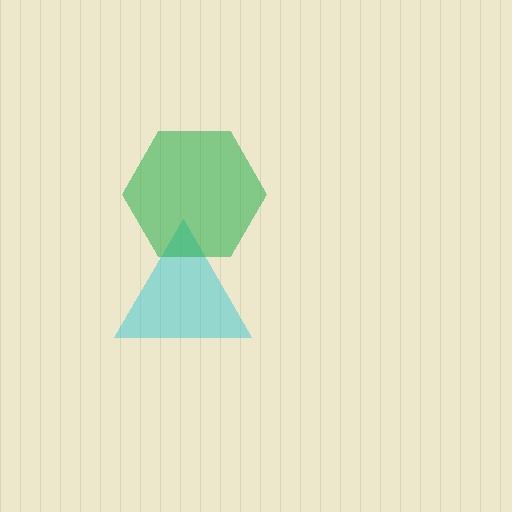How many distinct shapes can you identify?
There are 2 distinct shapes: a cyan triangle, a green hexagon.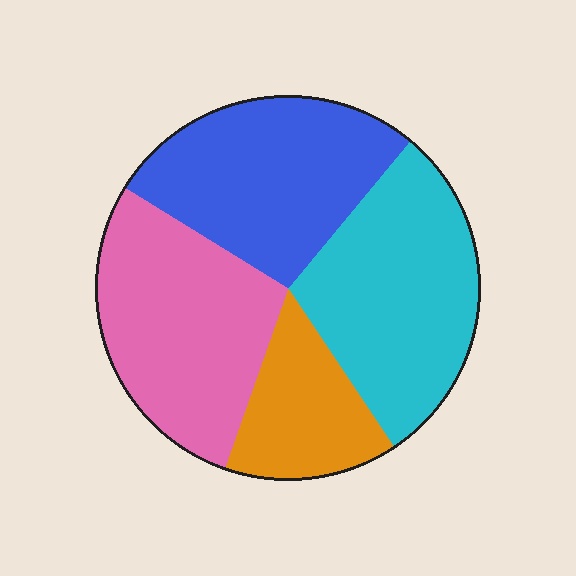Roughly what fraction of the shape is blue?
Blue takes up between a sixth and a third of the shape.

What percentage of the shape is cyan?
Cyan takes up between a sixth and a third of the shape.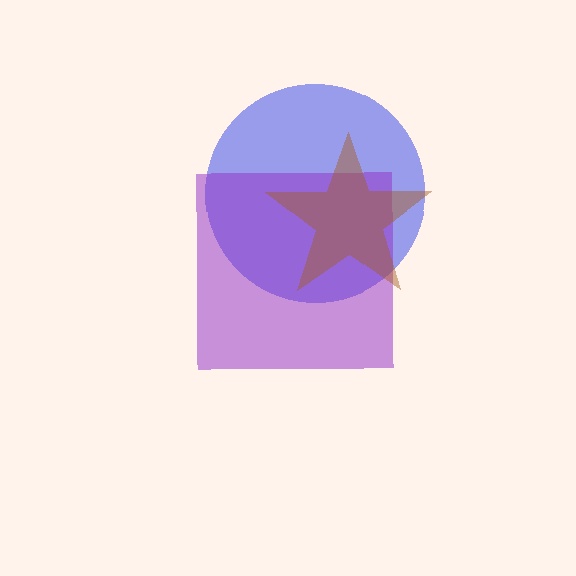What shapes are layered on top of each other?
The layered shapes are: a blue circle, a purple square, a brown star.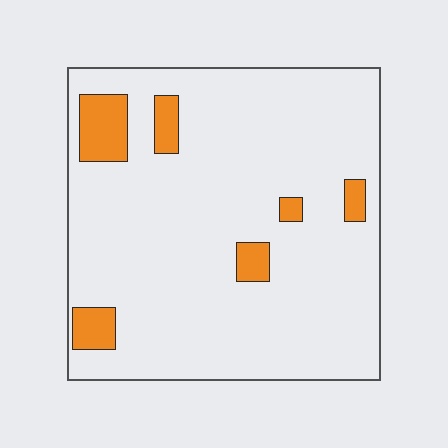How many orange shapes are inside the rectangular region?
6.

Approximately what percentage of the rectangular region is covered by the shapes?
Approximately 10%.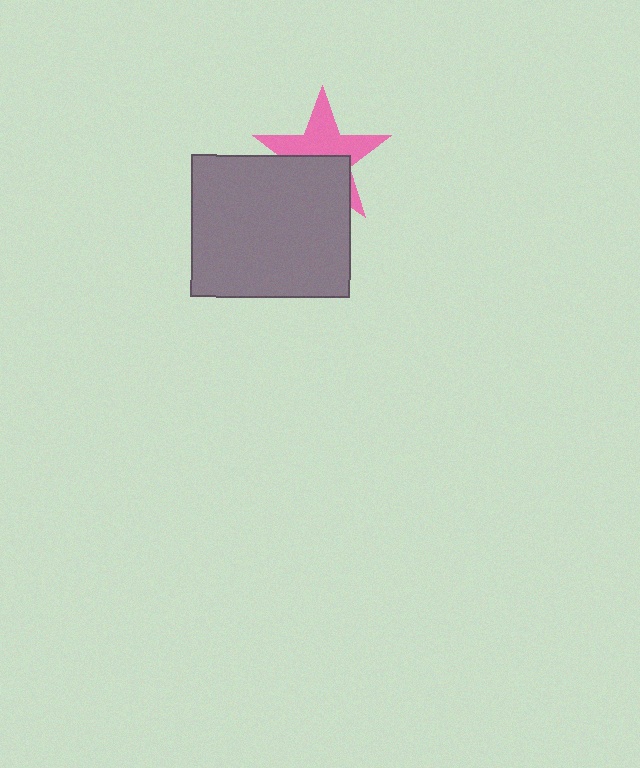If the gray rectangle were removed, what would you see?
You would see the complete pink star.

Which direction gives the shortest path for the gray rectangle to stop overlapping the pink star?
Moving down gives the shortest separation.